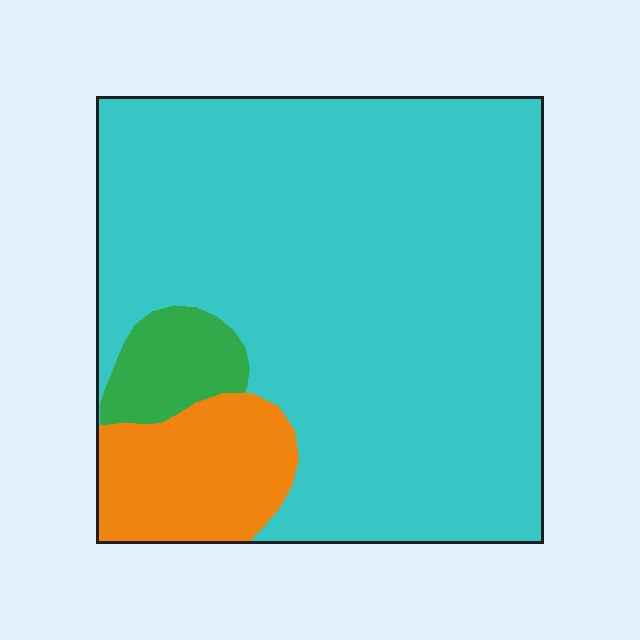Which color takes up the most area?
Cyan, at roughly 80%.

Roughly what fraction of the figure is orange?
Orange covers 13% of the figure.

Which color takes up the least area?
Green, at roughly 5%.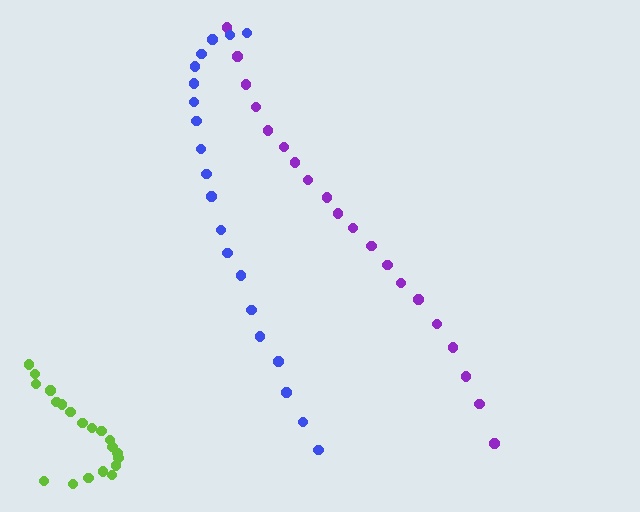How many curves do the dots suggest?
There are 3 distinct paths.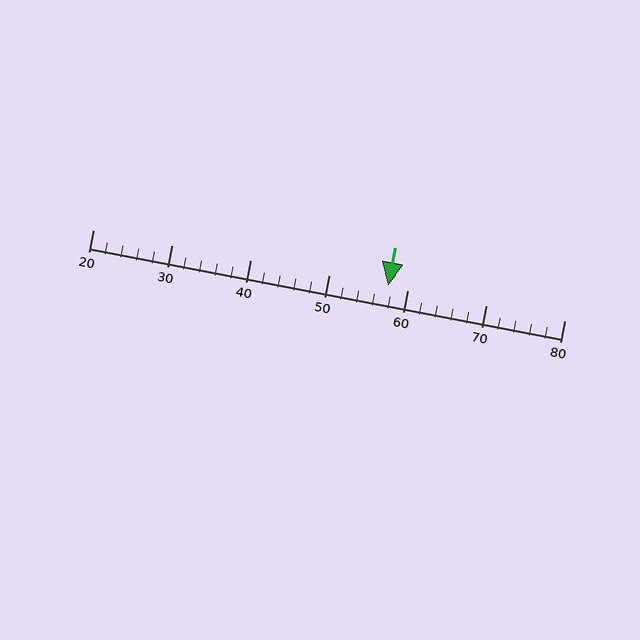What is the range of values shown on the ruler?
The ruler shows values from 20 to 80.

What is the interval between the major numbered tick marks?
The major tick marks are spaced 10 units apart.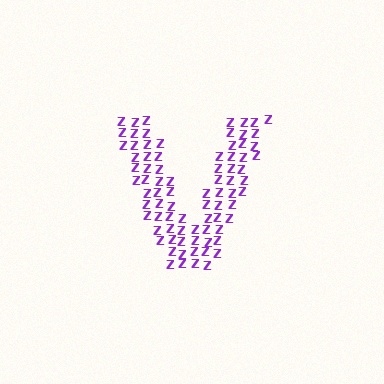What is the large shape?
The large shape is the letter V.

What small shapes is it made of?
It is made of small letter Z's.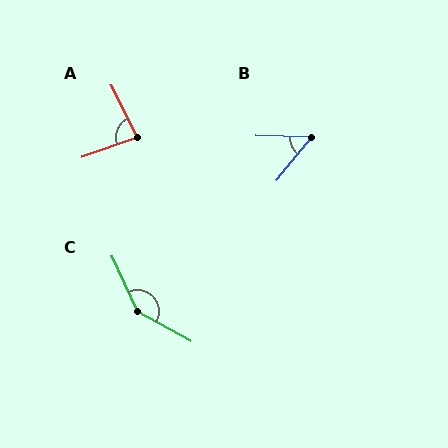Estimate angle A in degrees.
Approximately 83 degrees.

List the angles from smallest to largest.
B (52°), A (83°), C (144°).